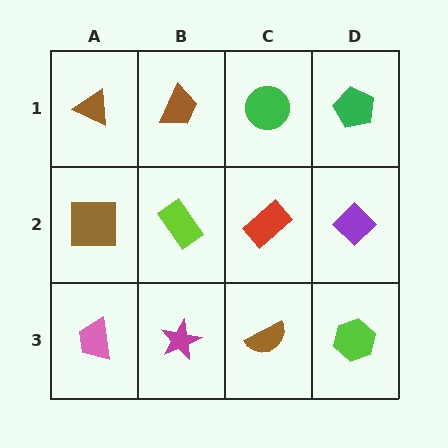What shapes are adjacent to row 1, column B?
A lime rectangle (row 2, column B), a brown triangle (row 1, column A), a green circle (row 1, column C).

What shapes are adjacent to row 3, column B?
A lime rectangle (row 2, column B), a pink trapezoid (row 3, column A), a brown semicircle (row 3, column C).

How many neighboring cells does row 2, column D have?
3.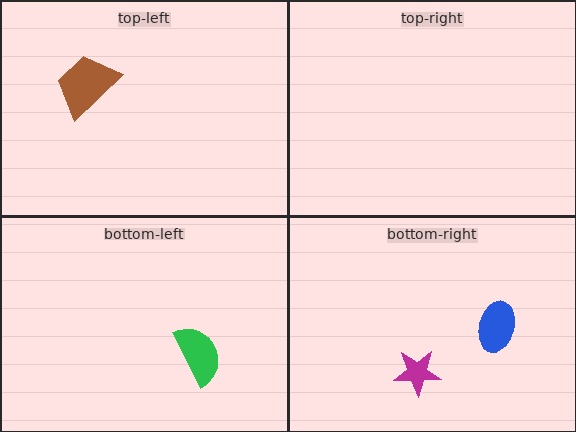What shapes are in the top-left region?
The brown trapezoid.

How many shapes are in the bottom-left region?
1.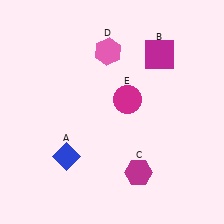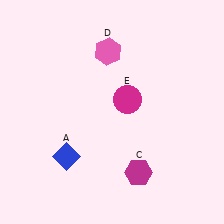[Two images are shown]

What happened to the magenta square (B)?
The magenta square (B) was removed in Image 2. It was in the top-right area of Image 1.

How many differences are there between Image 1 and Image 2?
There is 1 difference between the two images.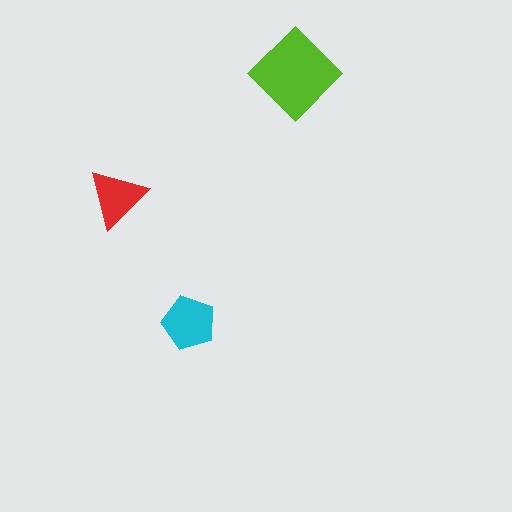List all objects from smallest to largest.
The red triangle, the cyan pentagon, the lime diamond.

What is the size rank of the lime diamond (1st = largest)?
1st.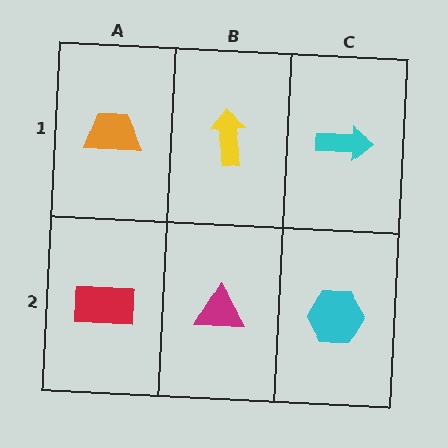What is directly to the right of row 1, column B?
A cyan arrow.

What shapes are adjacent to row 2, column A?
An orange trapezoid (row 1, column A), a magenta triangle (row 2, column B).